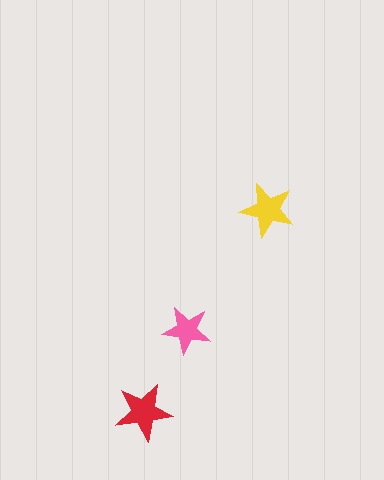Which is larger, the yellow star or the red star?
The red one.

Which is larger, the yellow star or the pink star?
The yellow one.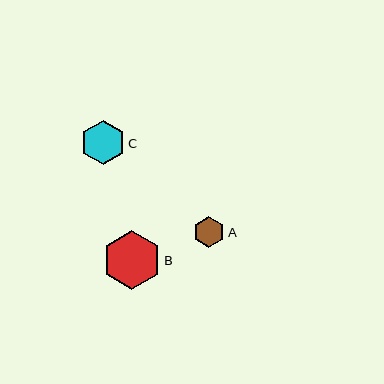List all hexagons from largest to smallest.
From largest to smallest: B, C, A.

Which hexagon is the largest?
Hexagon B is the largest with a size of approximately 59 pixels.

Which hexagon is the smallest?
Hexagon A is the smallest with a size of approximately 31 pixels.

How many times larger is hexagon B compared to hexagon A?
Hexagon B is approximately 1.9 times the size of hexagon A.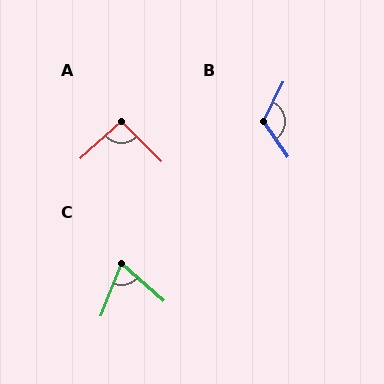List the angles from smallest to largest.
C (70°), A (92°), B (119°).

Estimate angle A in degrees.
Approximately 92 degrees.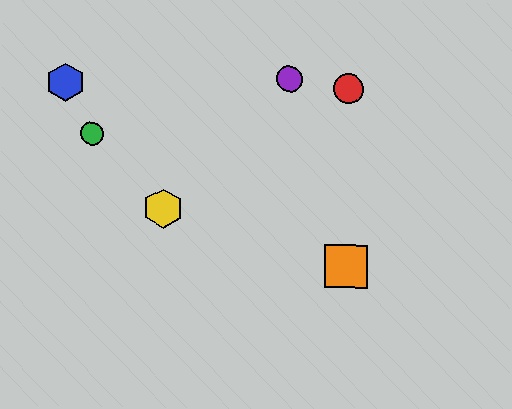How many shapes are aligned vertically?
2 shapes (the red circle, the orange square) are aligned vertically.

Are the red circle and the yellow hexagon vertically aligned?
No, the red circle is at x≈348 and the yellow hexagon is at x≈163.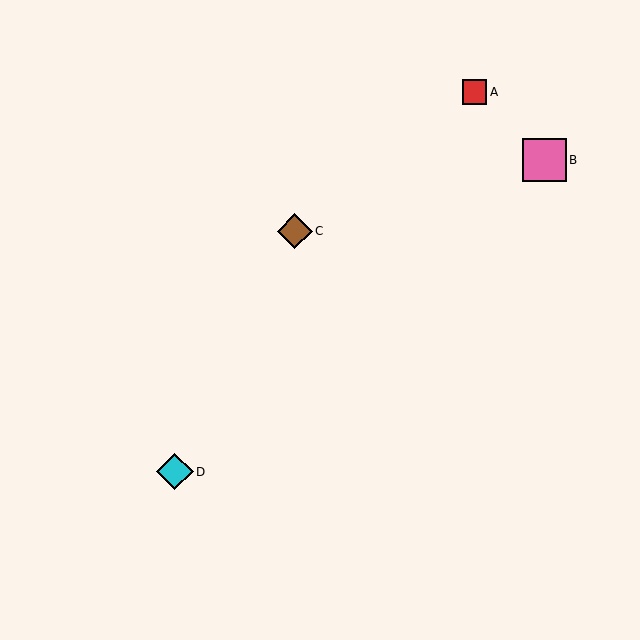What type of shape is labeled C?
Shape C is a brown diamond.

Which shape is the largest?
The pink square (labeled B) is the largest.